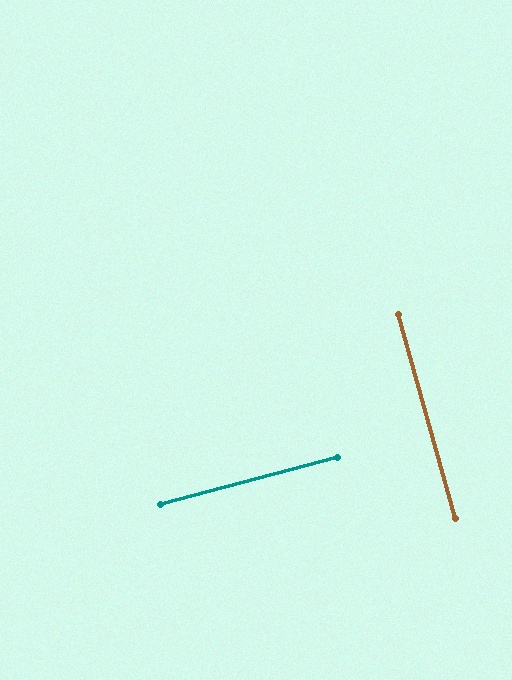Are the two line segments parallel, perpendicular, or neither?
Perpendicular — they meet at approximately 89°.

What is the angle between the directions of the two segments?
Approximately 89 degrees.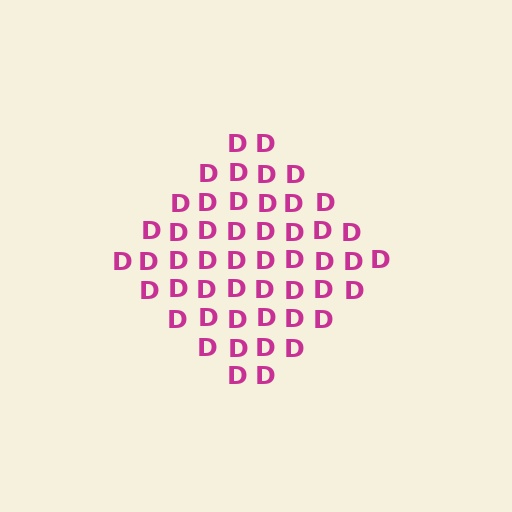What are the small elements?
The small elements are letter D's.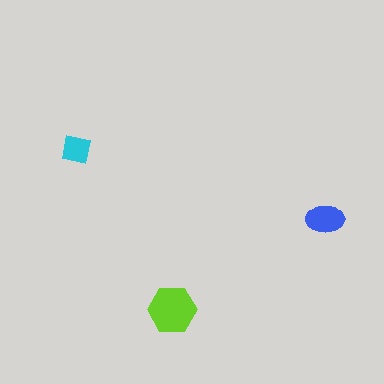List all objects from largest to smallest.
The lime hexagon, the blue ellipse, the cyan square.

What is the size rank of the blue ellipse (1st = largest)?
2nd.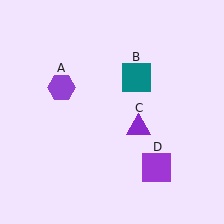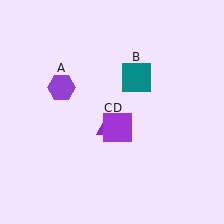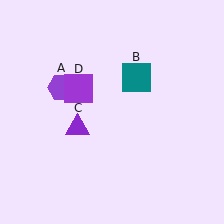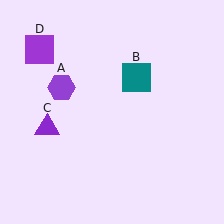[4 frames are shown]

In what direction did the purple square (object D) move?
The purple square (object D) moved up and to the left.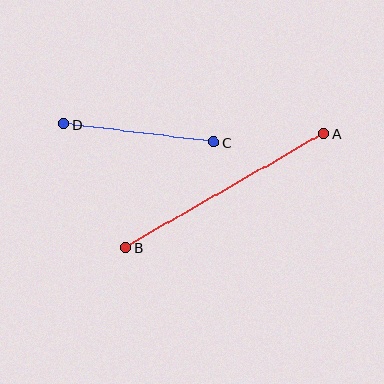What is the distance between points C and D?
The distance is approximately 151 pixels.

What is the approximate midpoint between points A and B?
The midpoint is at approximately (225, 191) pixels.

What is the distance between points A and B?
The distance is approximately 229 pixels.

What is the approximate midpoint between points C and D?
The midpoint is at approximately (139, 133) pixels.